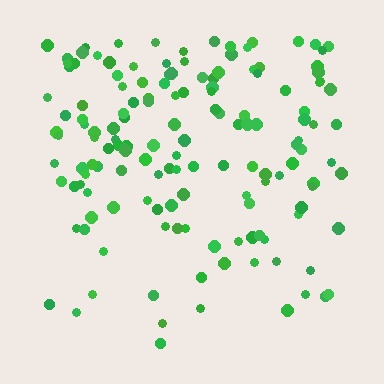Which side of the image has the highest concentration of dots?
The top.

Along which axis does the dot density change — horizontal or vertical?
Vertical.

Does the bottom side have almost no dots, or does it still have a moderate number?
Still a moderate number, just noticeably fewer than the top.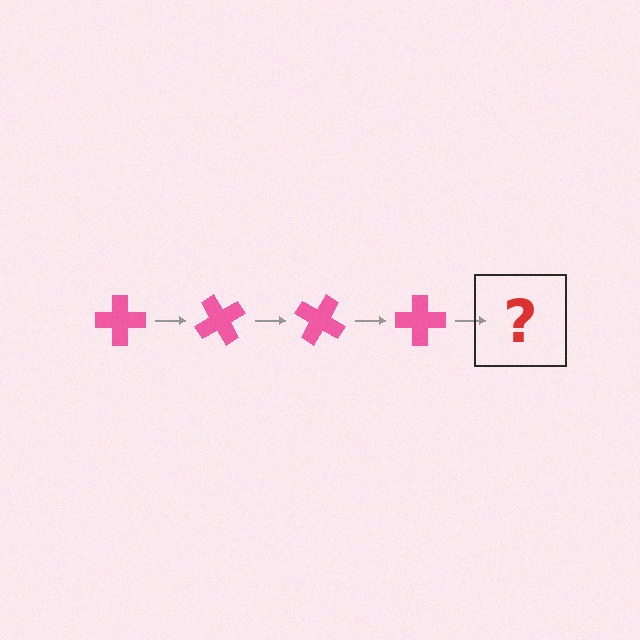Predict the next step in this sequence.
The next step is a pink cross rotated 240 degrees.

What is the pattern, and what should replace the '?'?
The pattern is that the cross rotates 60 degrees each step. The '?' should be a pink cross rotated 240 degrees.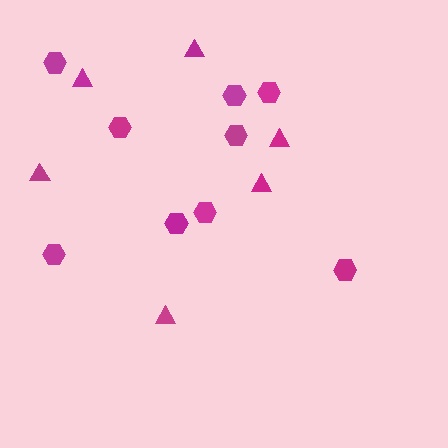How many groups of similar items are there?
There are 2 groups: one group of triangles (6) and one group of hexagons (9).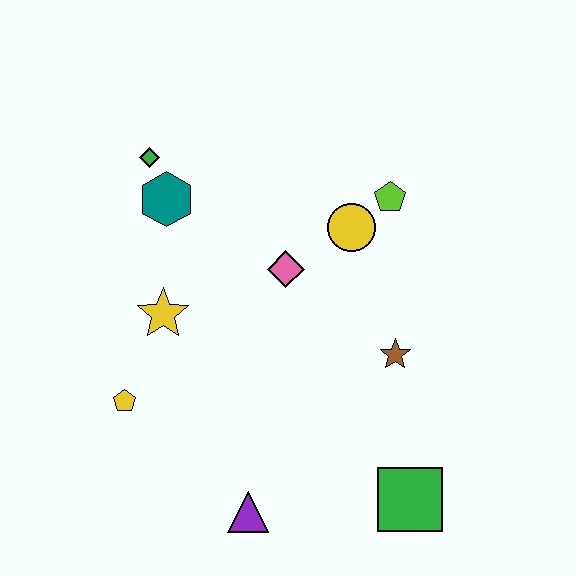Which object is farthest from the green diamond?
The green square is farthest from the green diamond.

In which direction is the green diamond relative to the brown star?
The green diamond is to the left of the brown star.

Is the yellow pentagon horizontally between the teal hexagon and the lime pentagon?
No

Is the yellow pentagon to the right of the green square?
No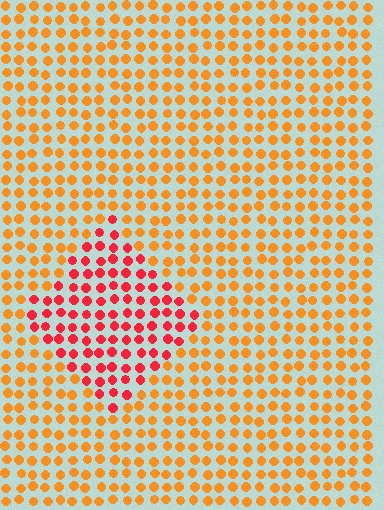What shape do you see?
I see a diamond.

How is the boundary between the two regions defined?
The boundary is defined purely by a slight shift in hue (about 39 degrees). Spacing, size, and orientation are identical on both sides.